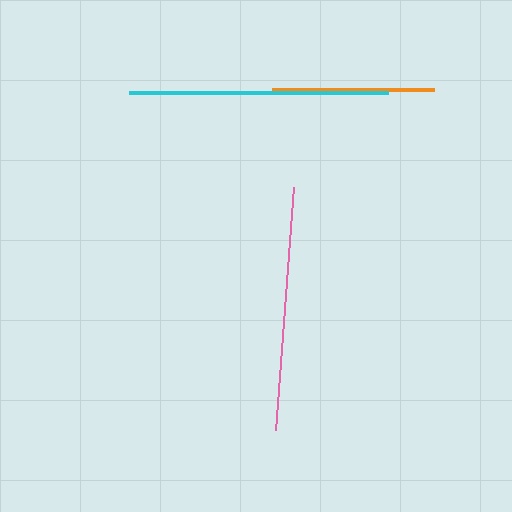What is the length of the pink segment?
The pink segment is approximately 243 pixels long.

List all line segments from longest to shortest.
From longest to shortest: cyan, pink, orange.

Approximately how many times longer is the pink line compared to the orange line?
The pink line is approximately 1.5 times the length of the orange line.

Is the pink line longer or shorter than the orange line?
The pink line is longer than the orange line.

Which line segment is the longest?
The cyan line is the longest at approximately 259 pixels.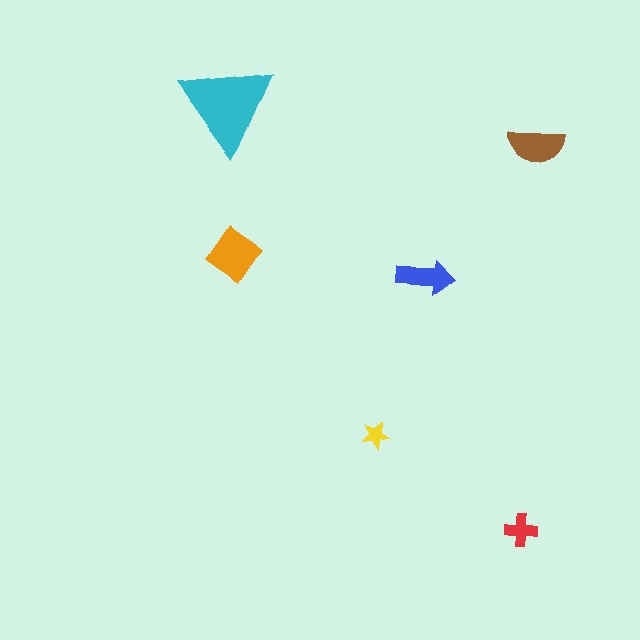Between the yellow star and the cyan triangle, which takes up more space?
The cyan triangle.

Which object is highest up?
The cyan triangle is topmost.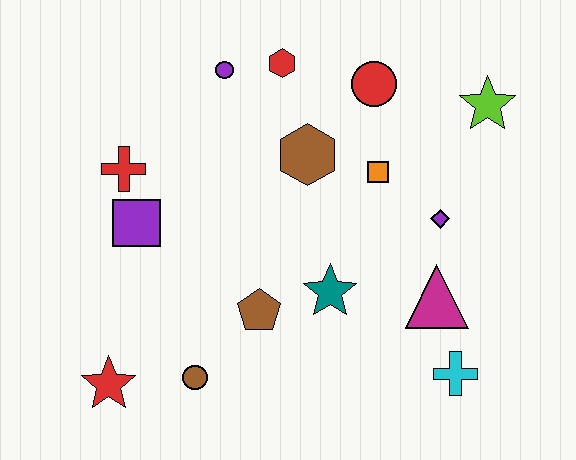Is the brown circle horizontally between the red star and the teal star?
Yes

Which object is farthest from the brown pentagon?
The lime star is farthest from the brown pentagon.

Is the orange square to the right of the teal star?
Yes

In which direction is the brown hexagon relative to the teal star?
The brown hexagon is above the teal star.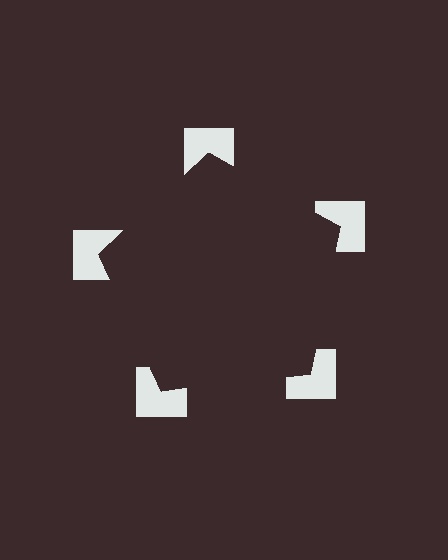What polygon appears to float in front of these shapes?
An illusory pentagon — its edges are inferred from the aligned wedge cuts in the notched squares, not physically drawn.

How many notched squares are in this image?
There are 5 — one at each vertex of the illusory pentagon.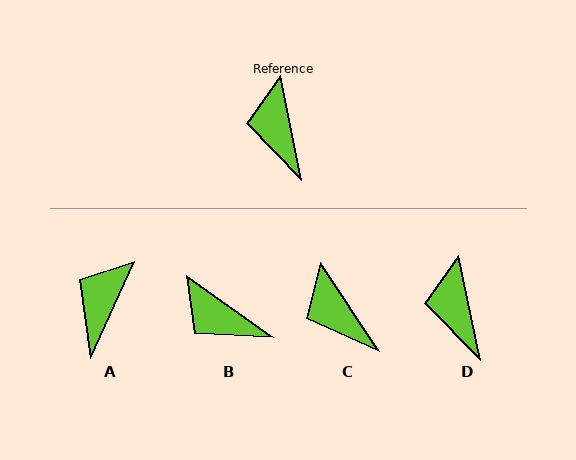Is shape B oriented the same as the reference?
No, it is off by about 43 degrees.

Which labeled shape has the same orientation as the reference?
D.